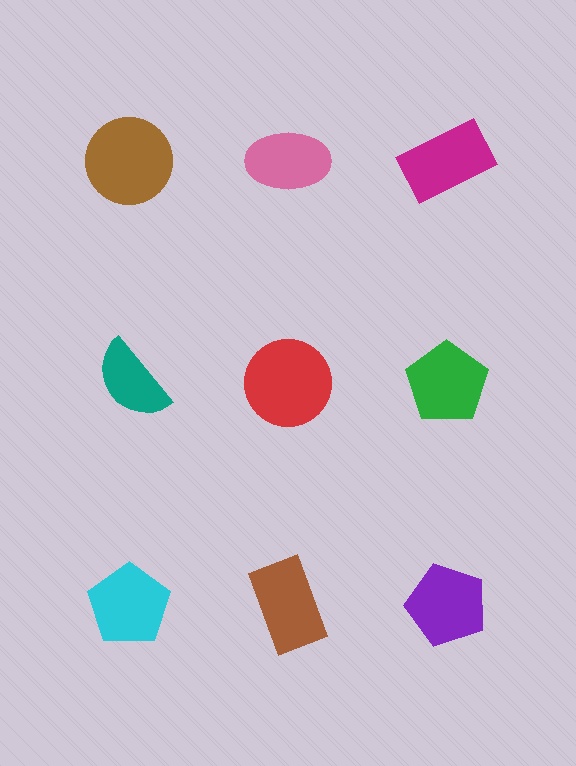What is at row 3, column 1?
A cyan pentagon.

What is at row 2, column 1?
A teal semicircle.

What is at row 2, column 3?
A green pentagon.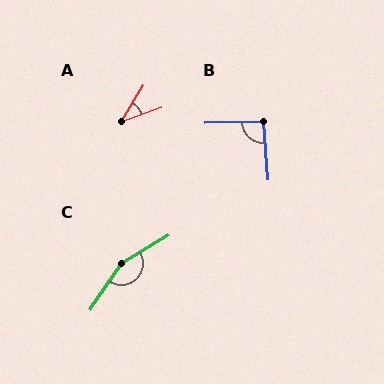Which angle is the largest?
C, at approximately 155 degrees.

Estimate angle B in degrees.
Approximately 93 degrees.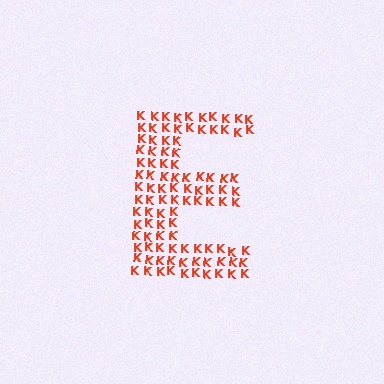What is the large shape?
The large shape is the letter E.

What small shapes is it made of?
It is made of small letter K's.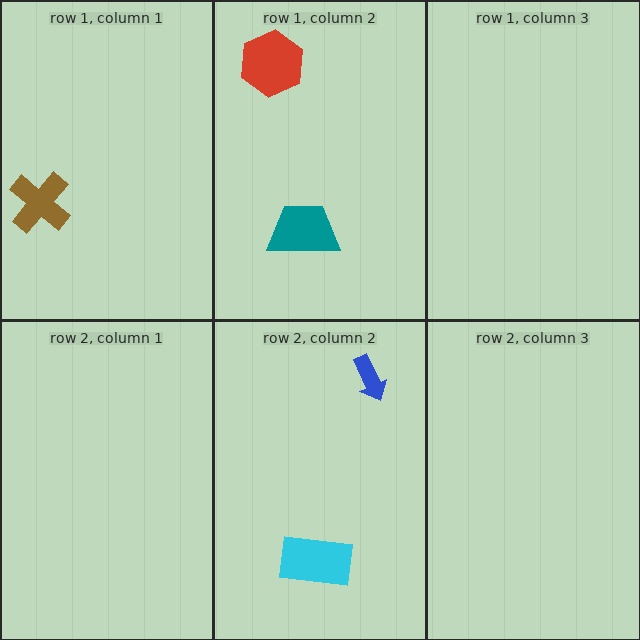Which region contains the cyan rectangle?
The row 2, column 2 region.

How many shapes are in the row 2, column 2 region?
2.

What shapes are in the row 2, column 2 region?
The blue arrow, the cyan rectangle.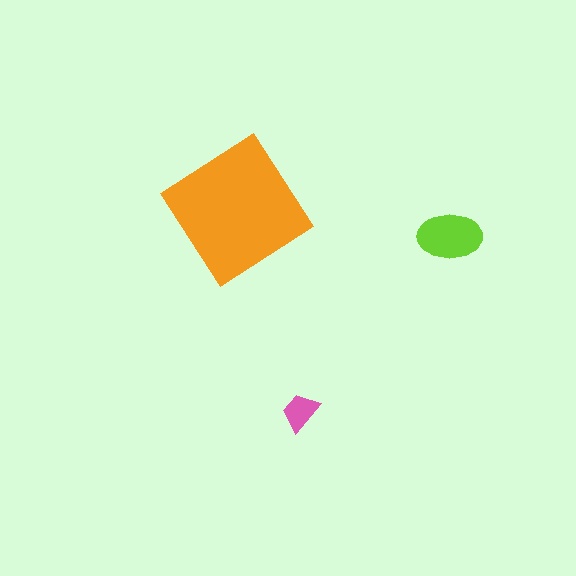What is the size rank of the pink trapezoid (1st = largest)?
3rd.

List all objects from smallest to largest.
The pink trapezoid, the lime ellipse, the orange diamond.